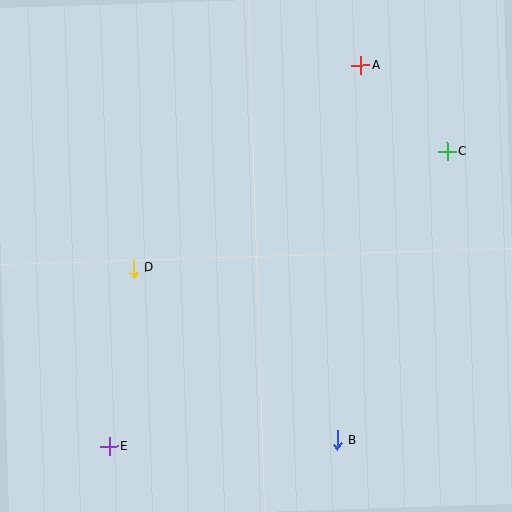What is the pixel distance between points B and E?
The distance between B and E is 228 pixels.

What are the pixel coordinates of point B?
Point B is at (337, 440).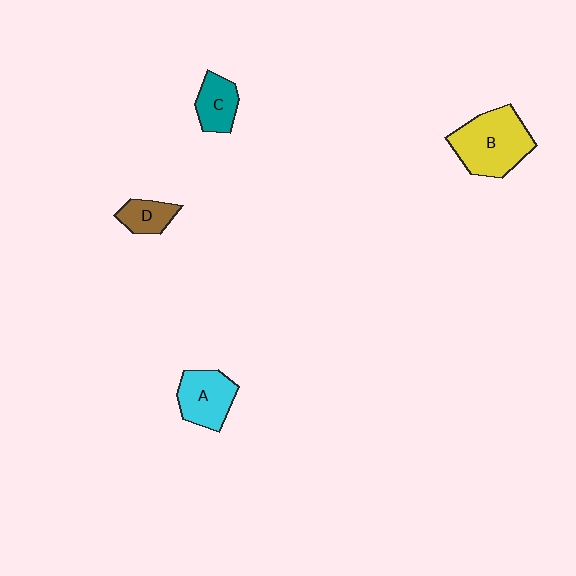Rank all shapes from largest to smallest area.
From largest to smallest: B (yellow), A (cyan), C (teal), D (brown).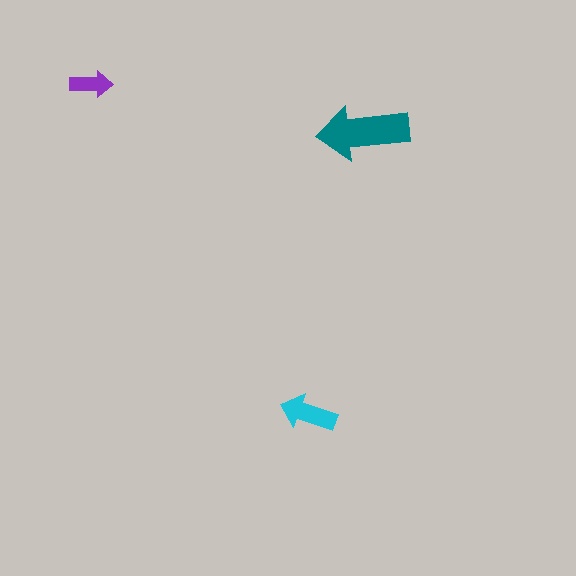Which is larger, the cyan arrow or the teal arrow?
The teal one.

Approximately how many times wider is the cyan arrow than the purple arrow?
About 1.5 times wider.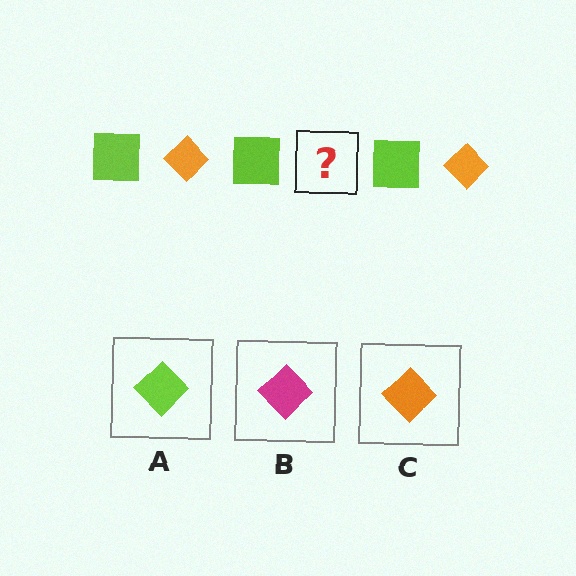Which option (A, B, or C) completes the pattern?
C.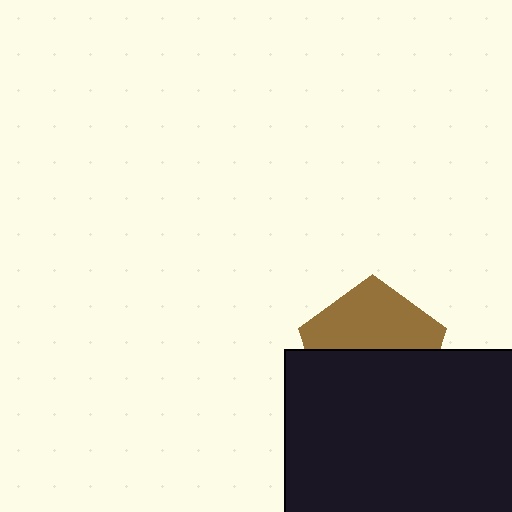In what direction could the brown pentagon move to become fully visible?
The brown pentagon could move up. That would shift it out from behind the black rectangle entirely.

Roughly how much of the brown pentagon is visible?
About half of it is visible (roughly 48%).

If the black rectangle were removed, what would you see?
You would see the complete brown pentagon.